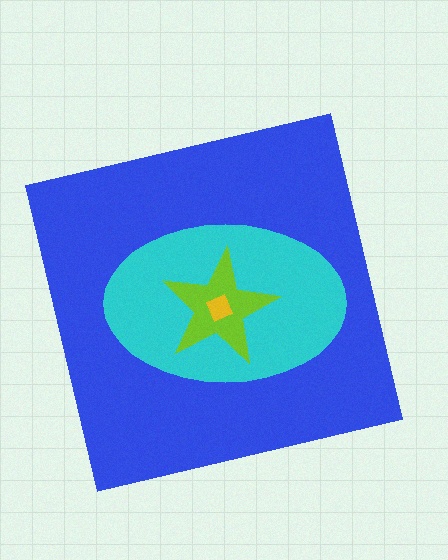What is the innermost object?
The yellow diamond.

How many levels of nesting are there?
4.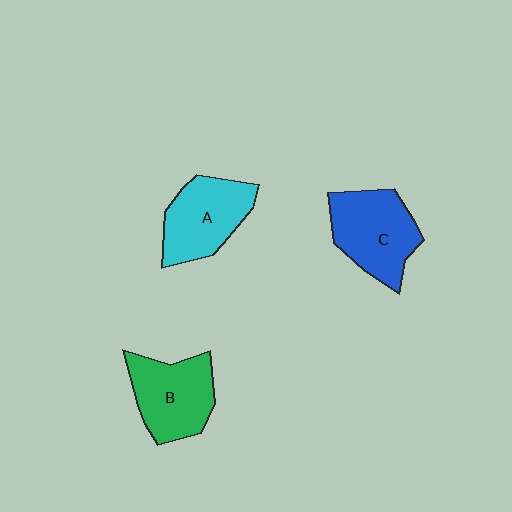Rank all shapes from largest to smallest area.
From largest to smallest: C (blue), B (green), A (cyan).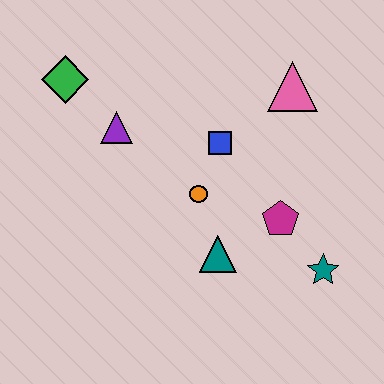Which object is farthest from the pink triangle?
The green diamond is farthest from the pink triangle.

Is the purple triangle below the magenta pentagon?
No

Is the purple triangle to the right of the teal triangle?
No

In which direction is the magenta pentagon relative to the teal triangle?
The magenta pentagon is to the right of the teal triangle.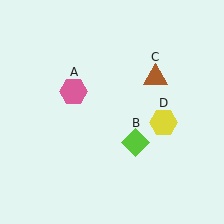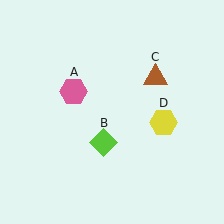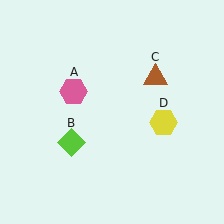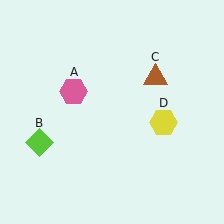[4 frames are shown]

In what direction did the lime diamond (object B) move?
The lime diamond (object B) moved left.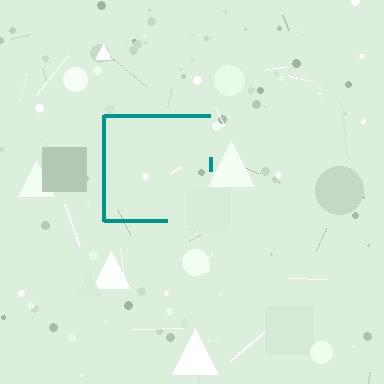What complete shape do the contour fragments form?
The contour fragments form a square.